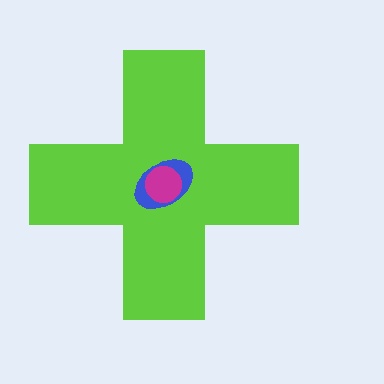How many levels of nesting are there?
3.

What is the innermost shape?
The magenta circle.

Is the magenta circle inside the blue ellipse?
Yes.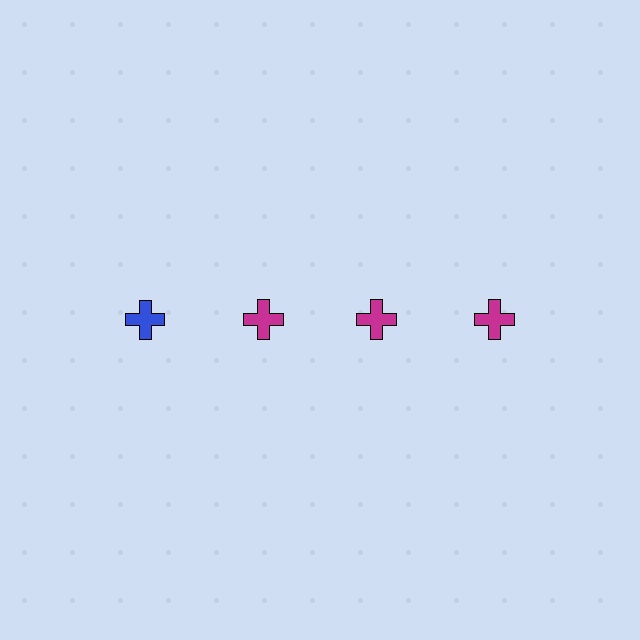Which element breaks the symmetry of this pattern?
The blue cross in the top row, leftmost column breaks the symmetry. All other shapes are magenta crosses.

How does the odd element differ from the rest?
It has a different color: blue instead of magenta.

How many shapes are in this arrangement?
There are 4 shapes arranged in a grid pattern.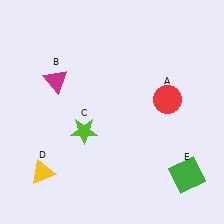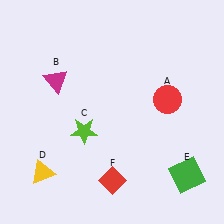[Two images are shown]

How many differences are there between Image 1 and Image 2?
There is 1 difference between the two images.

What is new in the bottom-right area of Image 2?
A red diamond (F) was added in the bottom-right area of Image 2.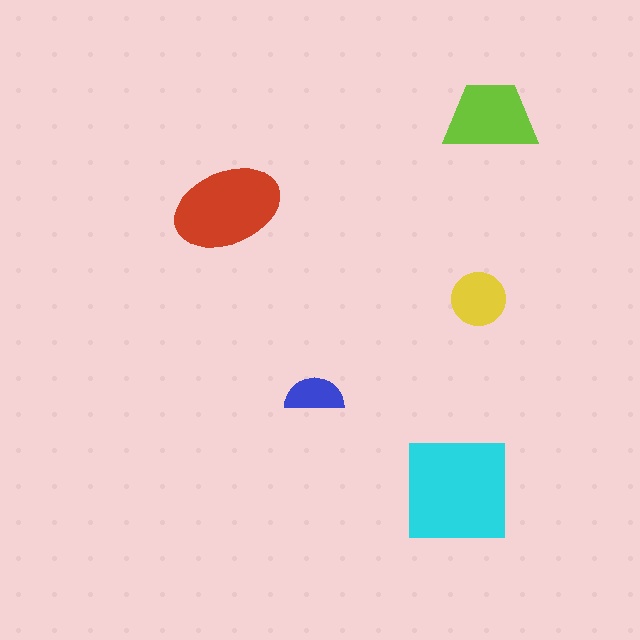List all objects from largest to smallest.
The cyan square, the red ellipse, the lime trapezoid, the yellow circle, the blue semicircle.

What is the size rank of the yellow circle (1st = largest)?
4th.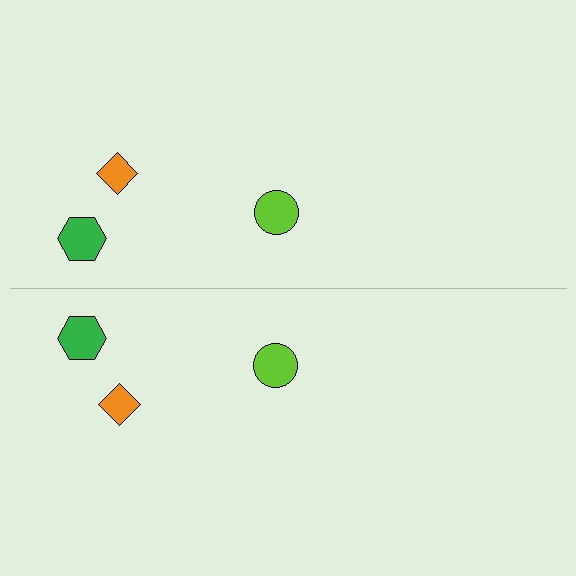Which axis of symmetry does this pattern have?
The pattern has a horizontal axis of symmetry running through the center of the image.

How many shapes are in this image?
There are 6 shapes in this image.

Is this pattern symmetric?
Yes, this pattern has bilateral (reflection) symmetry.